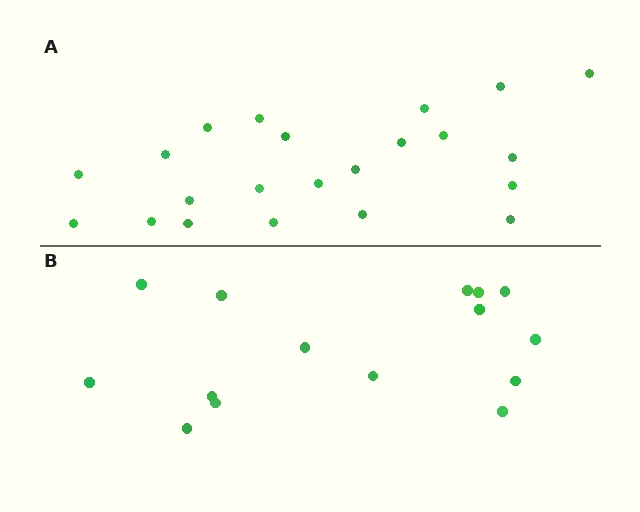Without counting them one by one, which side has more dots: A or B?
Region A (the top region) has more dots.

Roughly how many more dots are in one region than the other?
Region A has roughly 8 or so more dots than region B.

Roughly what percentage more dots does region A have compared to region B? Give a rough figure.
About 45% more.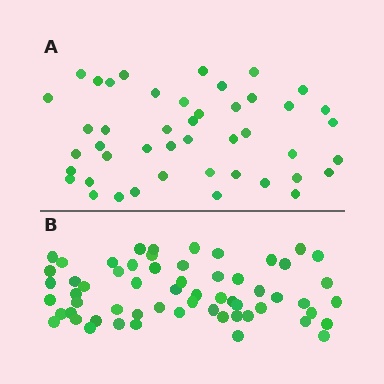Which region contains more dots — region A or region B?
Region B (the bottom region) has more dots.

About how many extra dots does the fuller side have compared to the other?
Region B has approximately 15 more dots than region A.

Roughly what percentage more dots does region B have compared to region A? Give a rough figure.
About 35% more.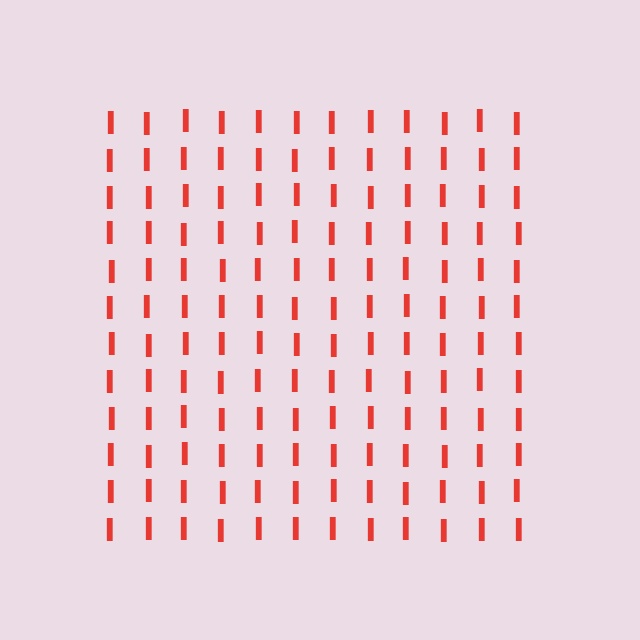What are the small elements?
The small elements are letter I's.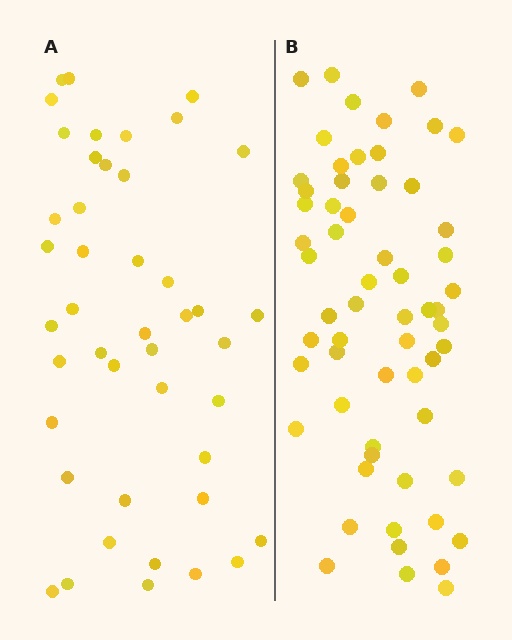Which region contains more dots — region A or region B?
Region B (the right region) has more dots.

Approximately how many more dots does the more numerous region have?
Region B has approximately 15 more dots than region A.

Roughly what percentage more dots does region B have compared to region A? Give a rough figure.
About 35% more.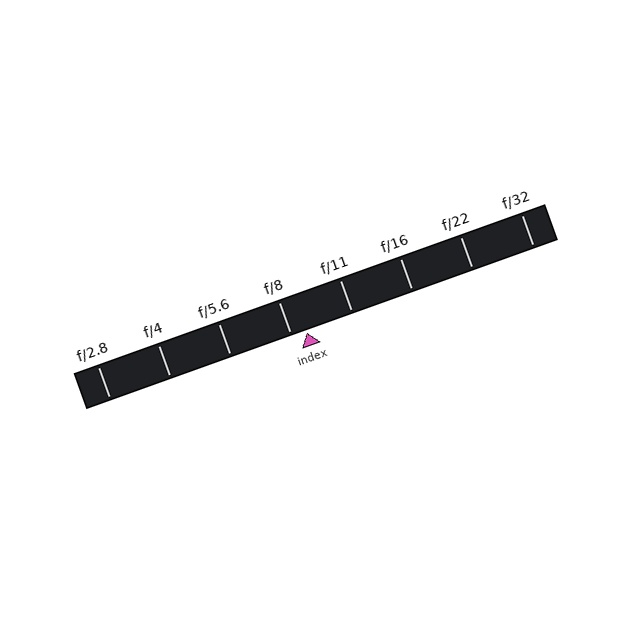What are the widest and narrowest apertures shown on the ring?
The widest aperture shown is f/2.8 and the narrowest is f/32.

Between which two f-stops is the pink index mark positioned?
The index mark is between f/8 and f/11.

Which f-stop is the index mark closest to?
The index mark is closest to f/8.